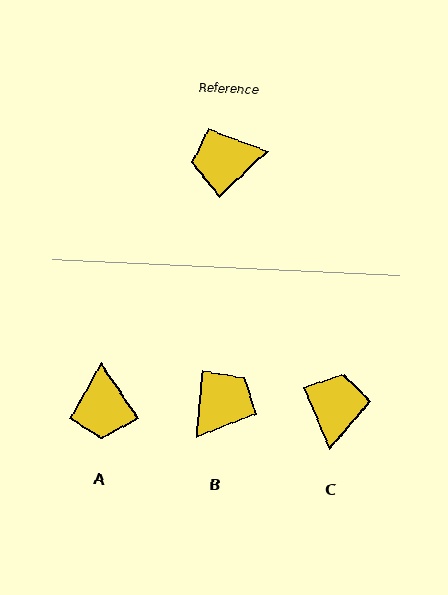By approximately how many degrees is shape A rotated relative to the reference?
Approximately 81 degrees counter-clockwise.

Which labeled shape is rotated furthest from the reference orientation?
B, about 138 degrees away.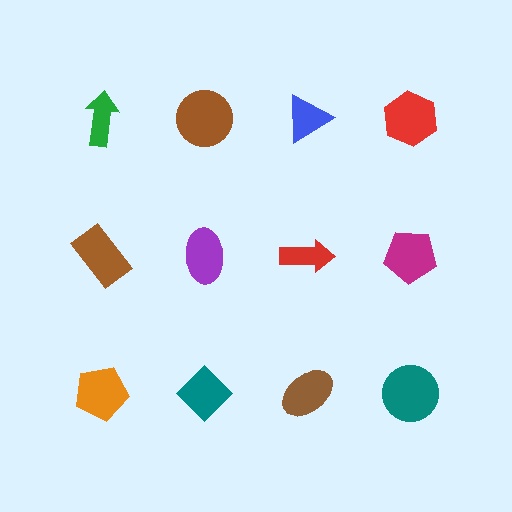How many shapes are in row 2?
4 shapes.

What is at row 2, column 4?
A magenta pentagon.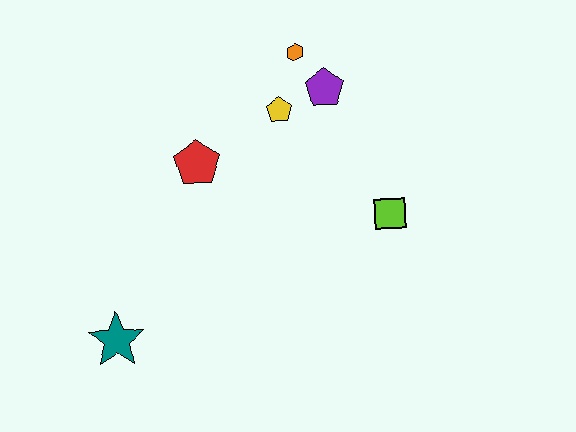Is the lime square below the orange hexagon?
Yes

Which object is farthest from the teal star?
The orange hexagon is farthest from the teal star.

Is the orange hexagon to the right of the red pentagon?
Yes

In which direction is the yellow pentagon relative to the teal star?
The yellow pentagon is above the teal star.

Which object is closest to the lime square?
The purple pentagon is closest to the lime square.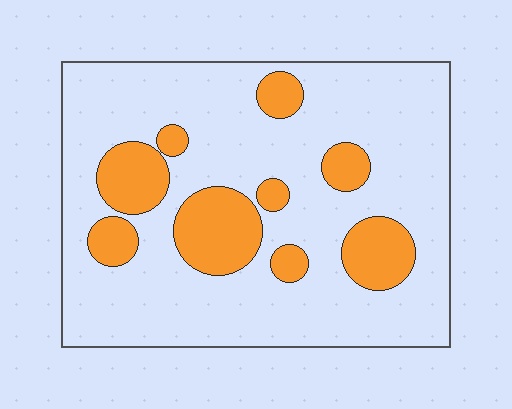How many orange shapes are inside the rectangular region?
9.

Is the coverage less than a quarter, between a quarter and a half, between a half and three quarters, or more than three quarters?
Less than a quarter.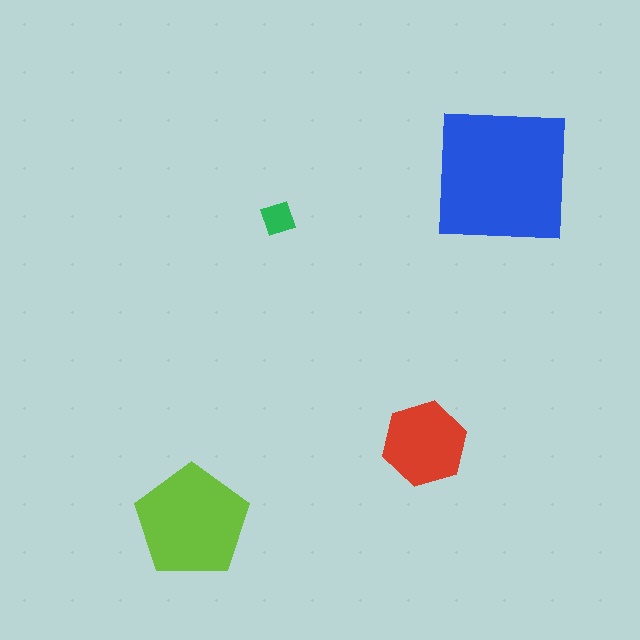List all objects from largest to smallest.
The blue square, the lime pentagon, the red hexagon, the green diamond.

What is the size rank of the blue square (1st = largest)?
1st.